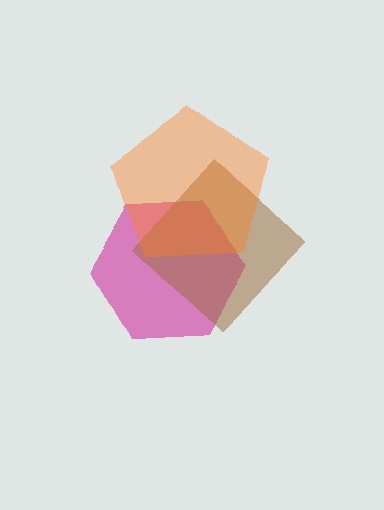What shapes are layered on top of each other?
The layered shapes are: a magenta hexagon, a brown diamond, an orange pentagon.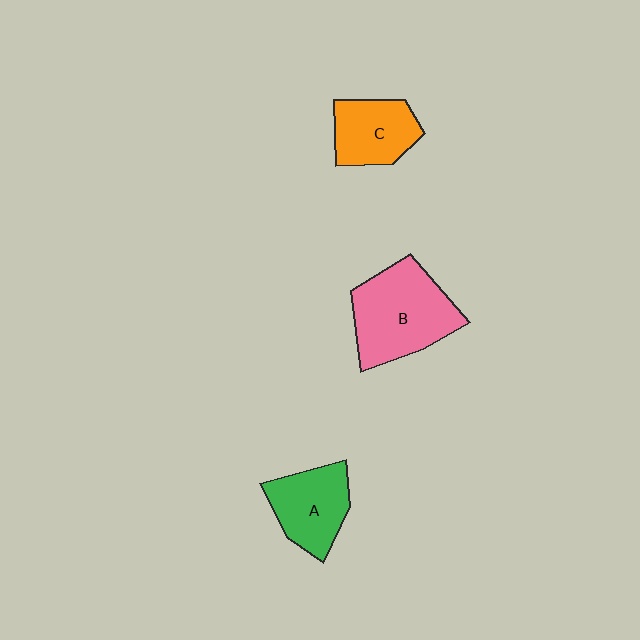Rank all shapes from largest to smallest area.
From largest to smallest: B (pink), A (green), C (orange).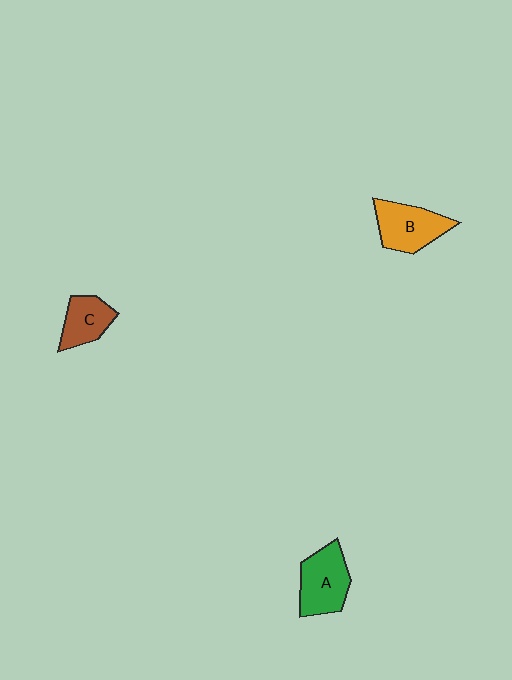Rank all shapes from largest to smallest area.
From largest to smallest: A (green), B (orange), C (brown).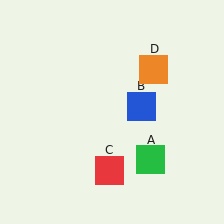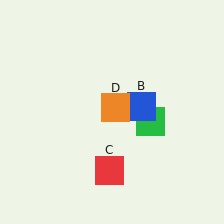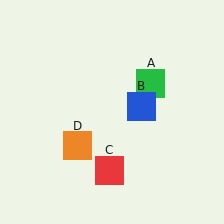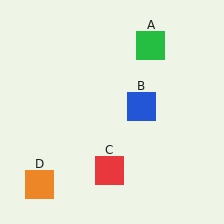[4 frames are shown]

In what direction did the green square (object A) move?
The green square (object A) moved up.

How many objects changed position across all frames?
2 objects changed position: green square (object A), orange square (object D).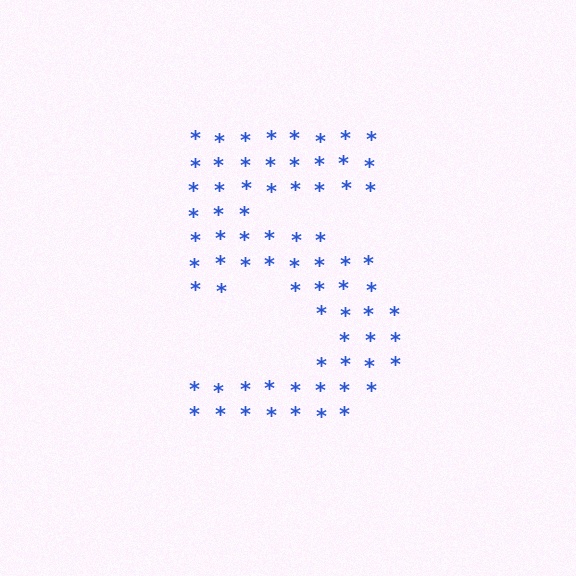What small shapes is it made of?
It is made of small asterisks.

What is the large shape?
The large shape is the digit 5.